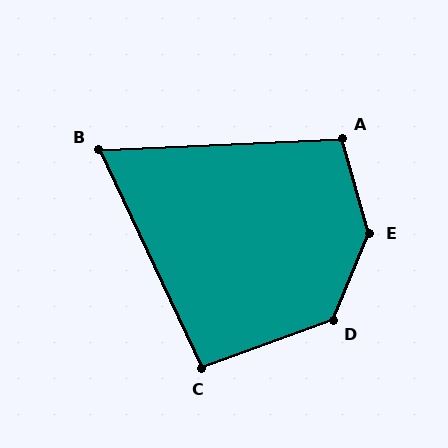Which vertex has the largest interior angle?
E, at approximately 141 degrees.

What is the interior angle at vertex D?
Approximately 132 degrees (obtuse).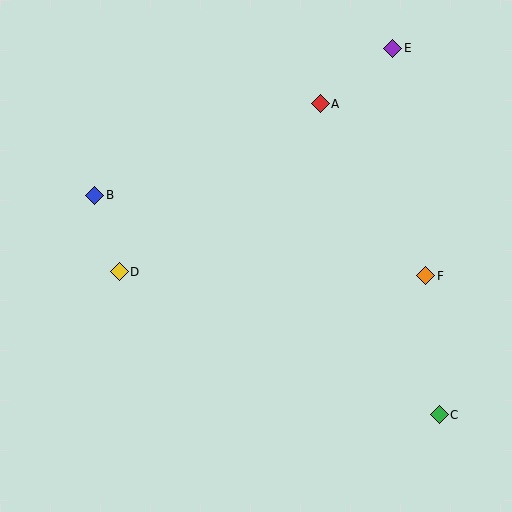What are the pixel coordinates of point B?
Point B is at (95, 195).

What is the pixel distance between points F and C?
The distance between F and C is 139 pixels.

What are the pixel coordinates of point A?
Point A is at (320, 104).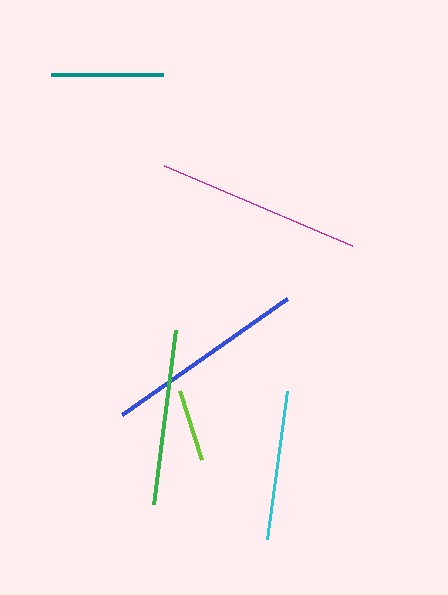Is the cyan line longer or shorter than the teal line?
The cyan line is longer than the teal line.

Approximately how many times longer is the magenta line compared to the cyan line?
The magenta line is approximately 1.4 times the length of the cyan line.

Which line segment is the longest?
The magenta line is the longest at approximately 204 pixels.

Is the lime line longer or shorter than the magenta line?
The magenta line is longer than the lime line.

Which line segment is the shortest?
The lime line is the shortest at approximately 72 pixels.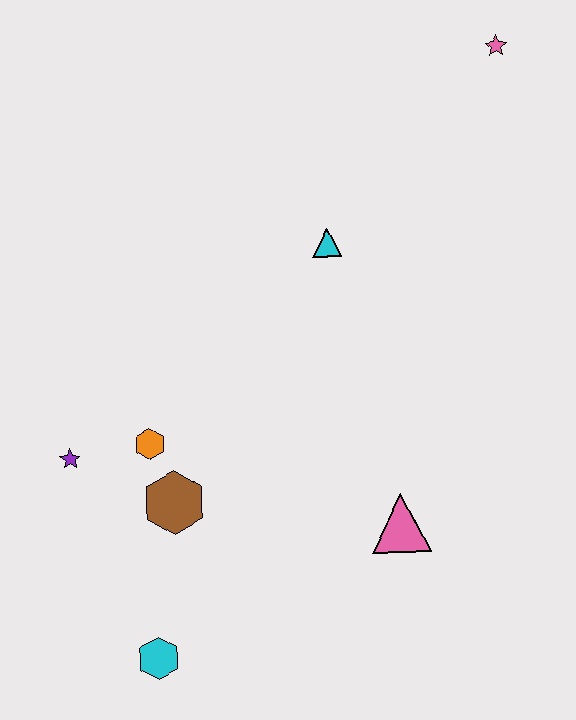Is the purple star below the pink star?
Yes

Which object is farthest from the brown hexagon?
The pink star is farthest from the brown hexagon.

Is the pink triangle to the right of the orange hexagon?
Yes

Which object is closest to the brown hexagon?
The orange hexagon is closest to the brown hexagon.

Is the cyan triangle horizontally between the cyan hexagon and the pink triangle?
Yes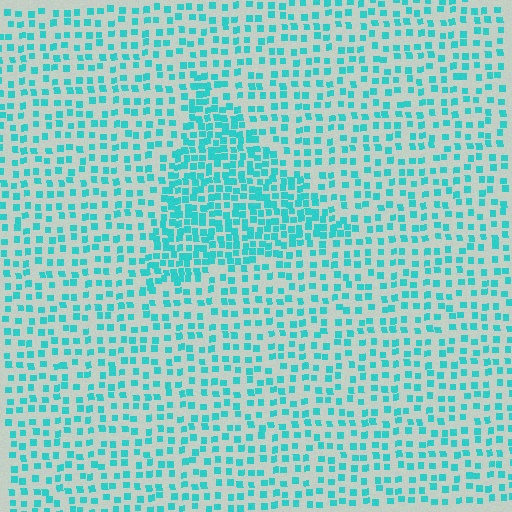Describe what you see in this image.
The image contains small cyan elements arranged at two different densities. A triangle-shaped region is visible where the elements are more densely packed than the surrounding area.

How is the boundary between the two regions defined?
The boundary is defined by a change in element density (approximately 2.0x ratio). All elements are the same color, size, and shape.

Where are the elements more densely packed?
The elements are more densely packed inside the triangle boundary.